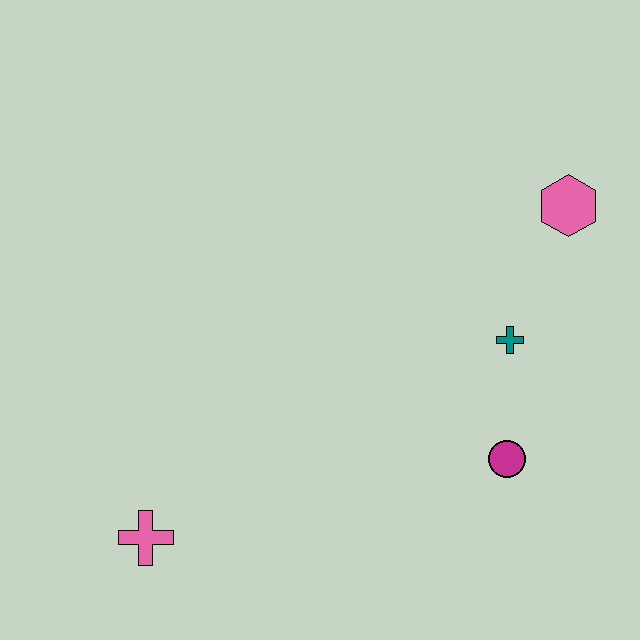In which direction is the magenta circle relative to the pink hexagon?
The magenta circle is below the pink hexagon.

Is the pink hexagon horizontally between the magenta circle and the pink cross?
No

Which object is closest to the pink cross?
The magenta circle is closest to the pink cross.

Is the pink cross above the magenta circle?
No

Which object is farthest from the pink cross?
The pink hexagon is farthest from the pink cross.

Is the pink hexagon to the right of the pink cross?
Yes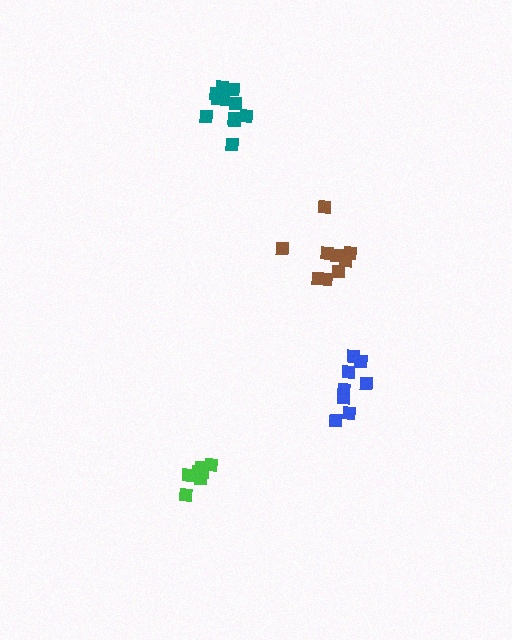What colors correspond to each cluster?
The clusters are colored: brown, green, blue, teal.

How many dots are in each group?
Group 1: 9 dots, Group 2: 7 dots, Group 3: 8 dots, Group 4: 11 dots (35 total).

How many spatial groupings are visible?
There are 4 spatial groupings.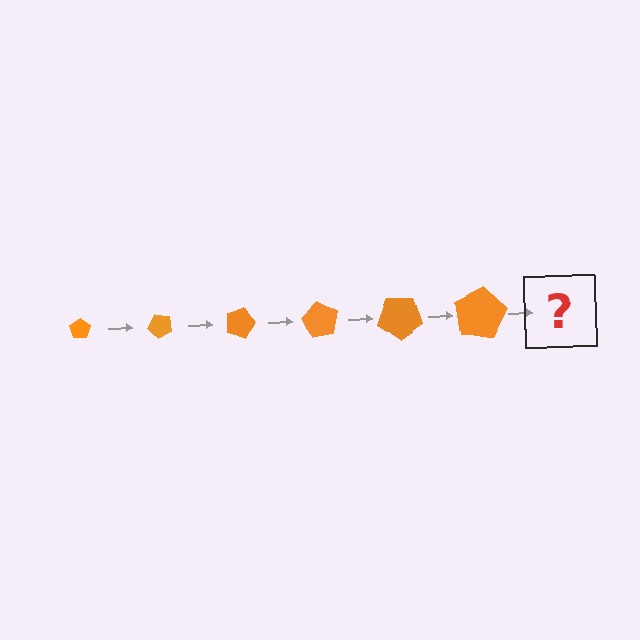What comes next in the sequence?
The next element should be a pentagon, larger than the previous one and rotated 270 degrees from the start.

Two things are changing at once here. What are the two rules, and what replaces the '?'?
The two rules are that the pentagon grows larger each step and it rotates 45 degrees each step. The '?' should be a pentagon, larger than the previous one and rotated 270 degrees from the start.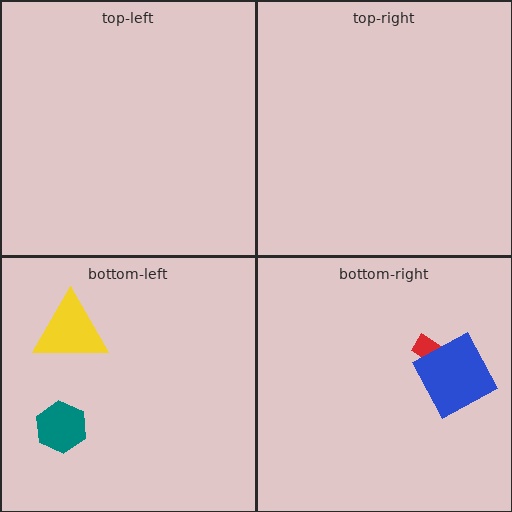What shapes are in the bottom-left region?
The teal hexagon, the yellow triangle.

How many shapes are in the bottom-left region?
2.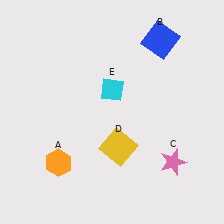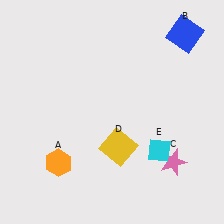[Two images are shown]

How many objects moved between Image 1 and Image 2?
2 objects moved between the two images.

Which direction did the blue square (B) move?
The blue square (B) moved right.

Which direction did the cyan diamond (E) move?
The cyan diamond (E) moved down.